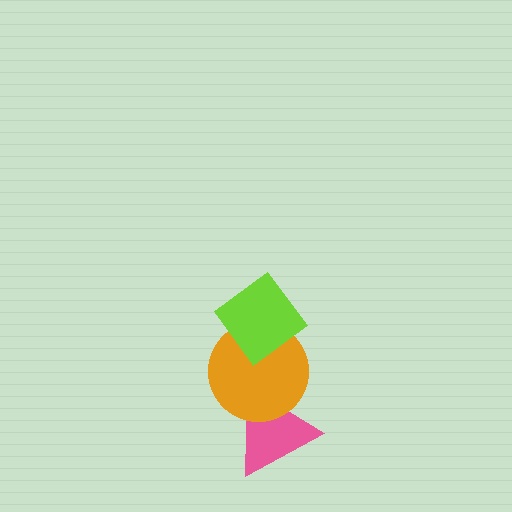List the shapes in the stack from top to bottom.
From top to bottom: the lime diamond, the orange circle, the pink triangle.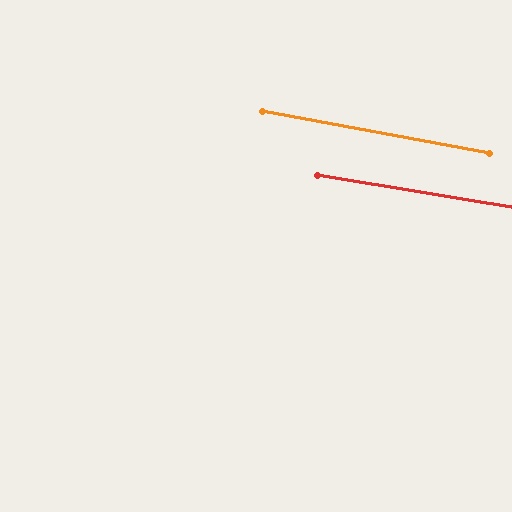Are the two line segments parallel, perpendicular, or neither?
Parallel — their directions differ by only 1.1°.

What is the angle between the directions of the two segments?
Approximately 1 degree.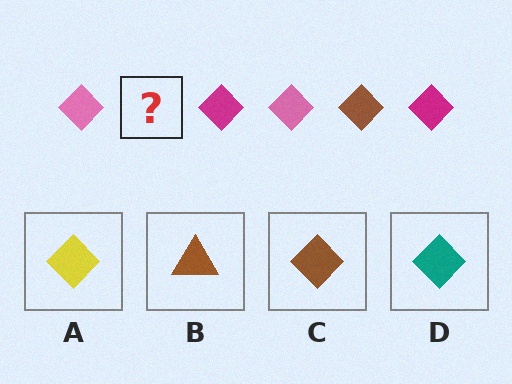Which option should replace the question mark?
Option C.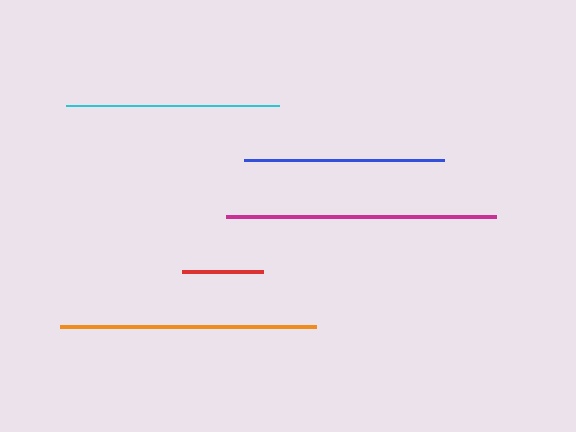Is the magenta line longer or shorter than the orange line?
The magenta line is longer than the orange line.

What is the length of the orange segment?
The orange segment is approximately 256 pixels long.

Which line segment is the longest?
The magenta line is the longest at approximately 270 pixels.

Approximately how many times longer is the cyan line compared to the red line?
The cyan line is approximately 2.6 times the length of the red line.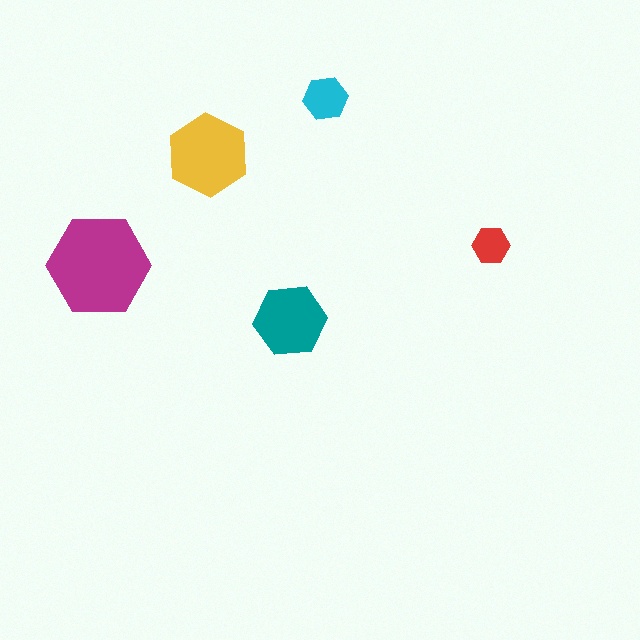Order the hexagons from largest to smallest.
the magenta one, the yellow one, the teal one, the cyan one, the red one.